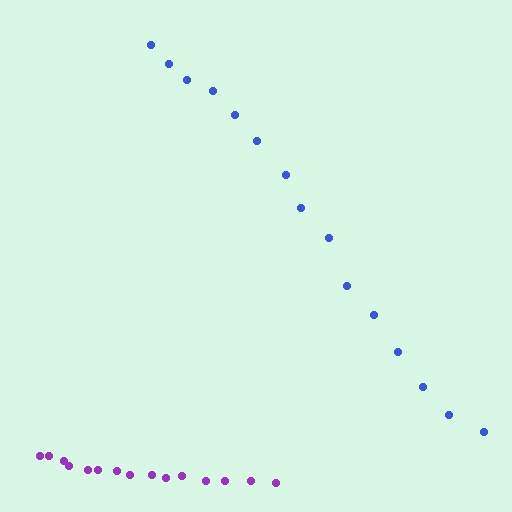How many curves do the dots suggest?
There are 2 distinct paths.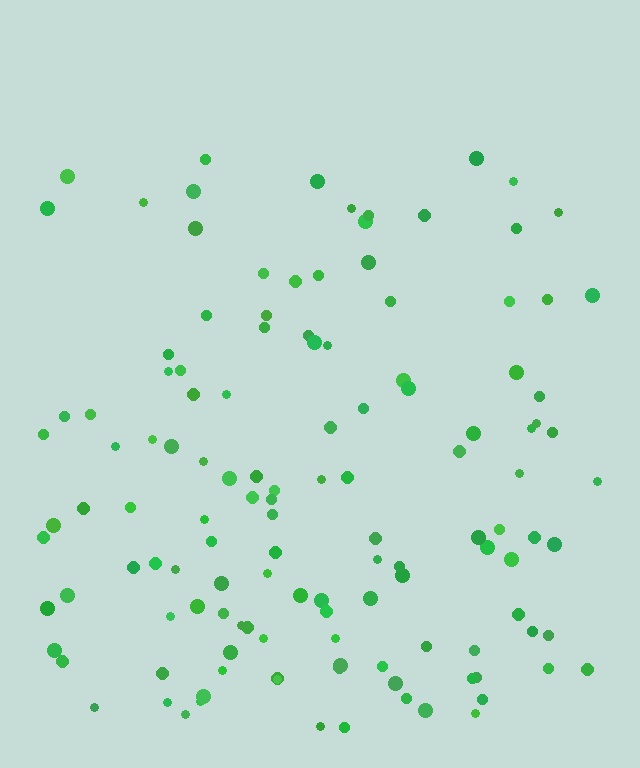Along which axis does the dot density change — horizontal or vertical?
Vertical.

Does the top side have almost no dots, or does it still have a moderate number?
Still a moderate number, just noticeably fewer than the bottom.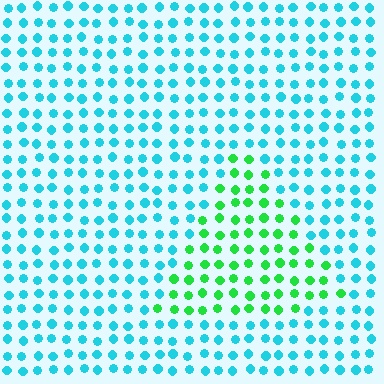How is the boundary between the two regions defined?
The boundary is defined purely by a slight shift in hue (about 55 degrees). Spacing, size, and orientation are identical on both sides.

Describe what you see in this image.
The image is filled with small cyan elements in a uniform arrangement. A triangle-shaped region is visible where the elements are tinted to a slightly different hue, forming a subtle color boundary.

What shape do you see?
I see a triangle.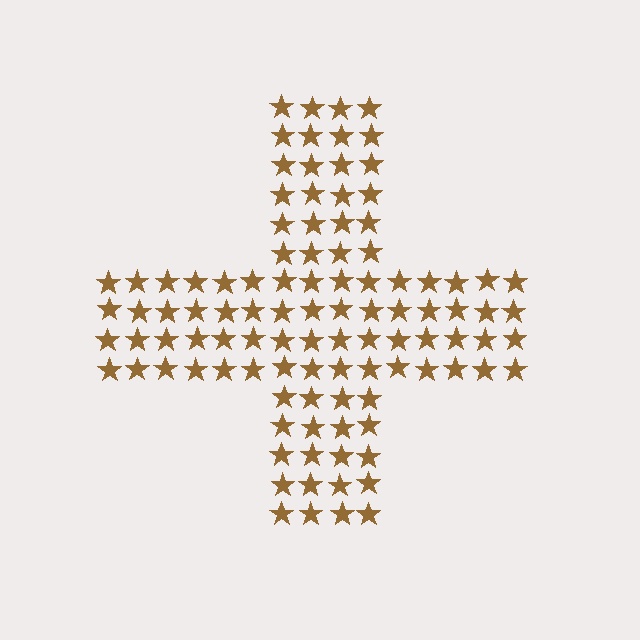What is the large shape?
The large shape is a cross.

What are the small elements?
The small elements are stars.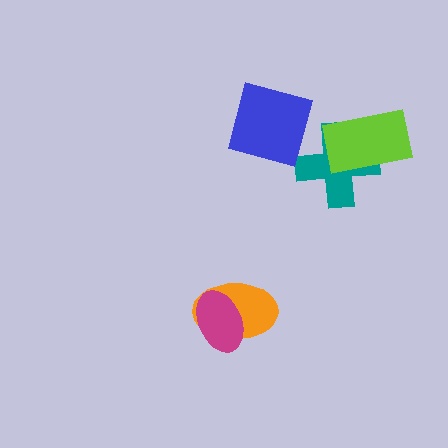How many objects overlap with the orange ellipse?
1 object overlaps with the orange ellipse.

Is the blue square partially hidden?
No, no other shape covers it.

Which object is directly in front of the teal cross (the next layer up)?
The lime rectangle is directly in front of the teal cross.